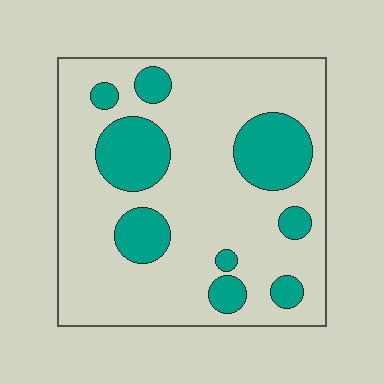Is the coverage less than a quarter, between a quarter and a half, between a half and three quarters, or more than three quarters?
Less than a quarter.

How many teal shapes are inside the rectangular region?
9.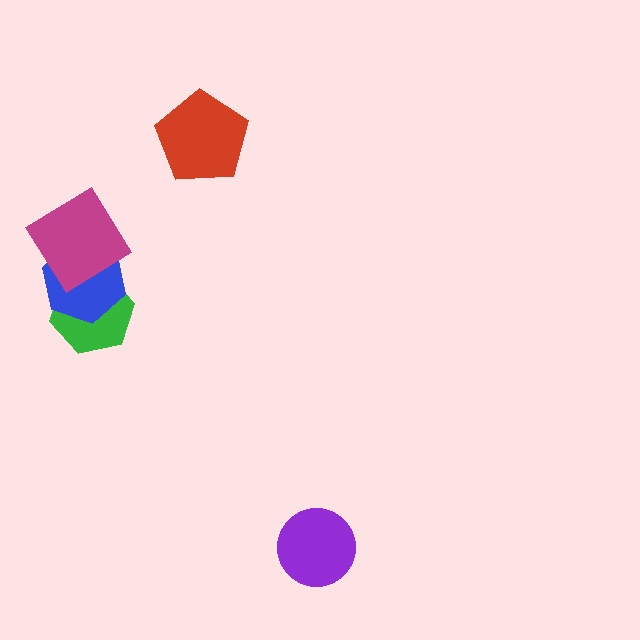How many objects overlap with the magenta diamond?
1 object overlaps with the magenta diamond.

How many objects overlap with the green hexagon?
1 object overlaps with the green hexagon.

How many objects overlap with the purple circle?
0 objects overlap with the purple circle.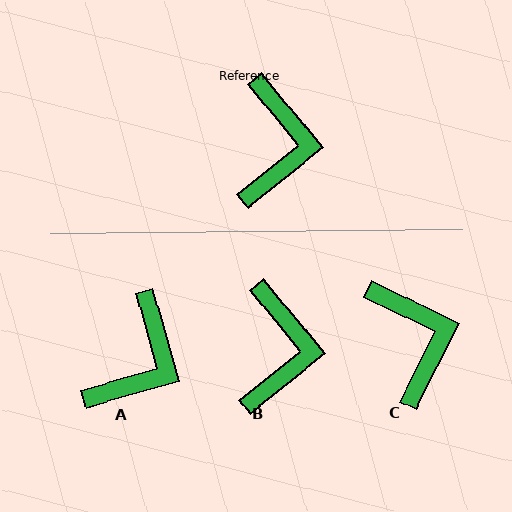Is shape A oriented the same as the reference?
No, it is off by about 24 degrees.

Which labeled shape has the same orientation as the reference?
B.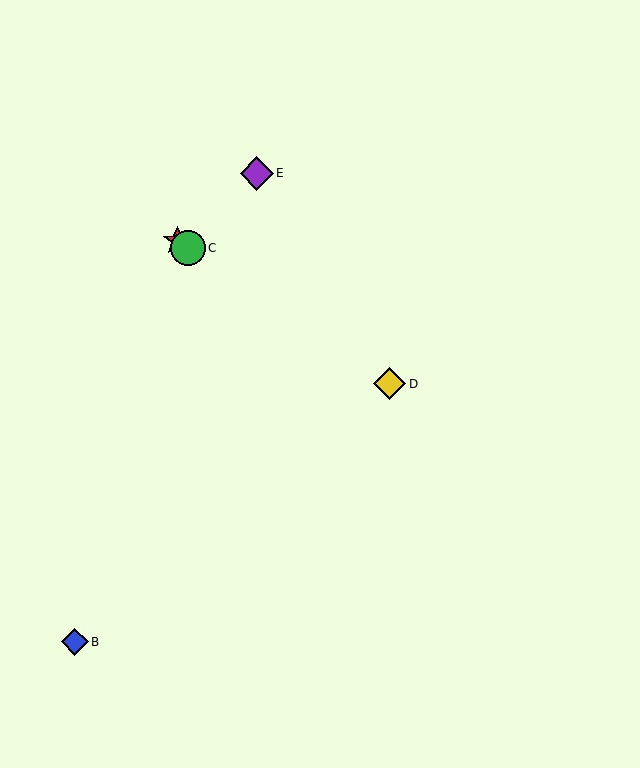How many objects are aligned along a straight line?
3 objects (A, C, D) are aligned along a straight line.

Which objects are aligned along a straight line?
Objects A, C, D are aligned along a straight line.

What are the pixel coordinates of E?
Object E is at (257, 173).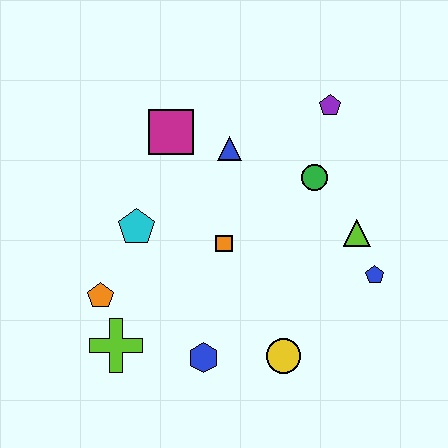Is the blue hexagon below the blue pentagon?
Yes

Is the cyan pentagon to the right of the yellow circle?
No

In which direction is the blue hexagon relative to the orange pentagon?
The blue hexagon is to the right of the orange pentagon.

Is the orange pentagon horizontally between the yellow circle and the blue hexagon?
No